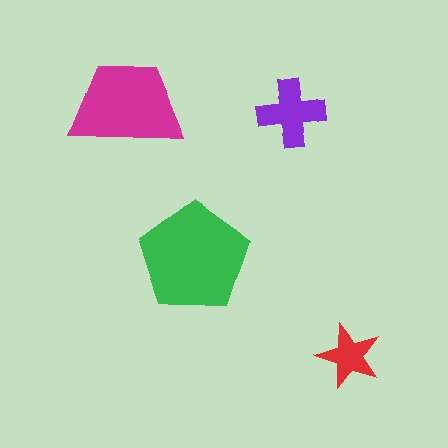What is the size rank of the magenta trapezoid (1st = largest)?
2nd.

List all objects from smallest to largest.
The red star, the purple cross, the magenta trapezoid, the green pentagon.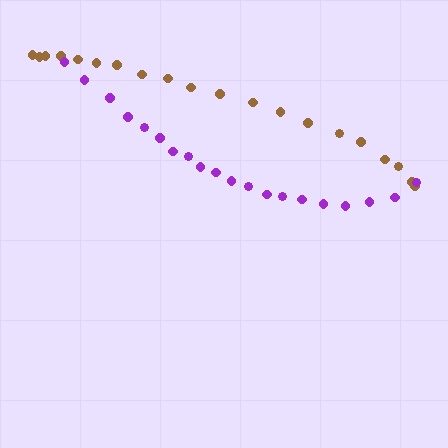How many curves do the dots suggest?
There are 2 distinct paths.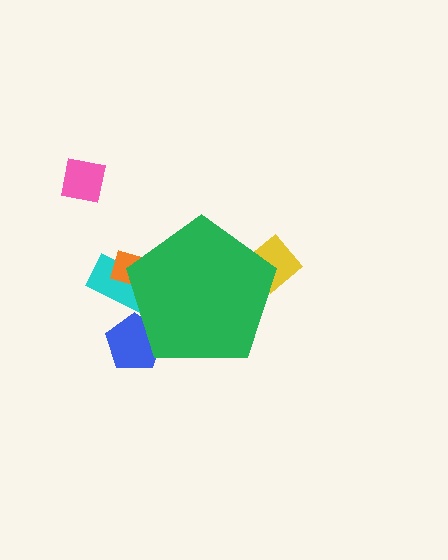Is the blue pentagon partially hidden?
Yes, the blue pentagon is partially hidden behind the green pentagon.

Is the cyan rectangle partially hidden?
Yes, the cyan rectangle is partially hidden behind the green pentagon.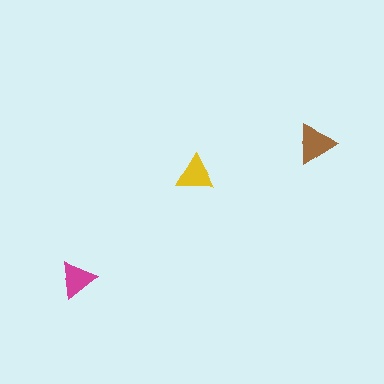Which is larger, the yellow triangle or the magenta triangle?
The yellow one.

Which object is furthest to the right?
The brown triangle is rightmost.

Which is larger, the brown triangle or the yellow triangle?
The brown one.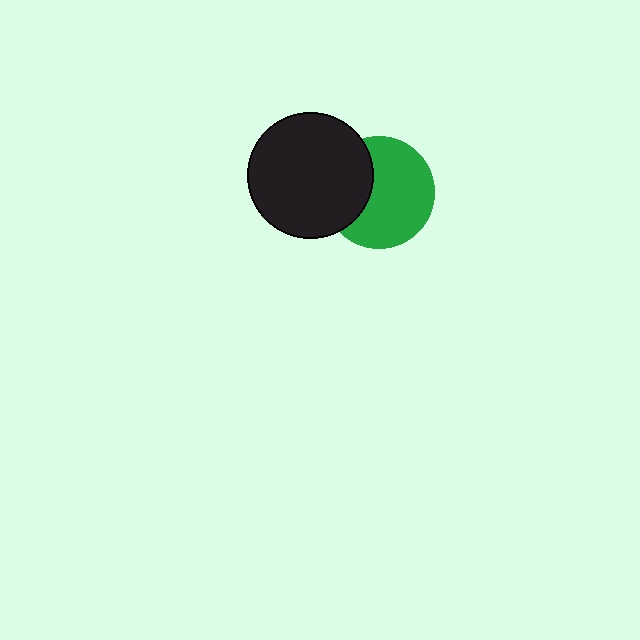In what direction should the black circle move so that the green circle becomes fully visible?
The black circle should move left. That is the shortest direction to clear the overlap and leave the green circle fully visible.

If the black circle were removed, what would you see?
You would see the complete green circle.